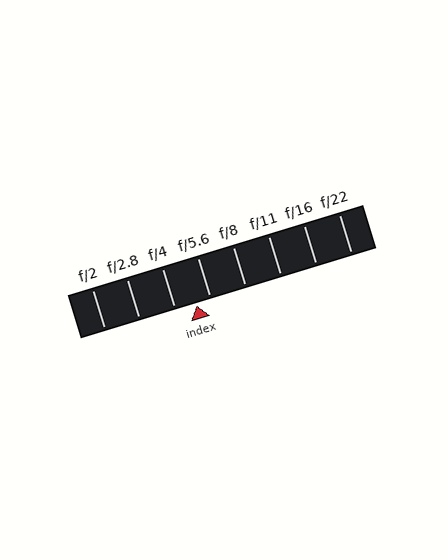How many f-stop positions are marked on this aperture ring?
There are 8 f-stop positions marked.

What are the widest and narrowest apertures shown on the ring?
The widest aperture shown is f/2 and the narrowest is f/22.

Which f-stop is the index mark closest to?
The index mark is closest to f/5.6.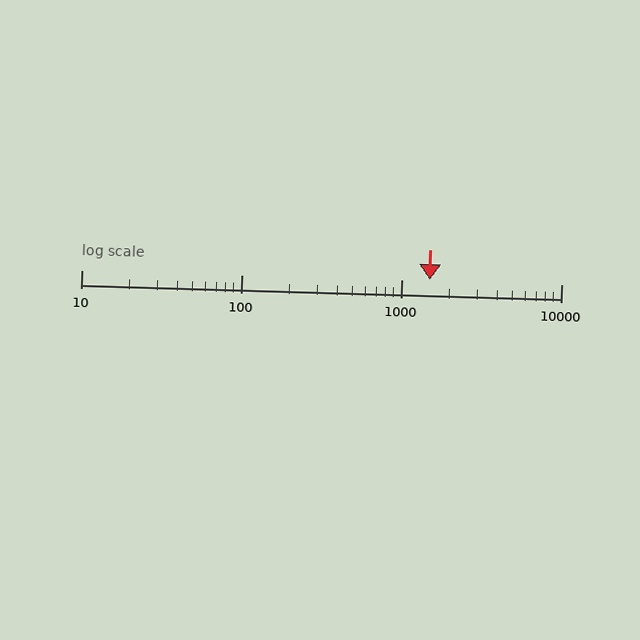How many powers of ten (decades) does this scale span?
The scale spans 3 decades, from 10 to 10000.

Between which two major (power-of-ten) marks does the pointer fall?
The pointer is between 1000 and 10000.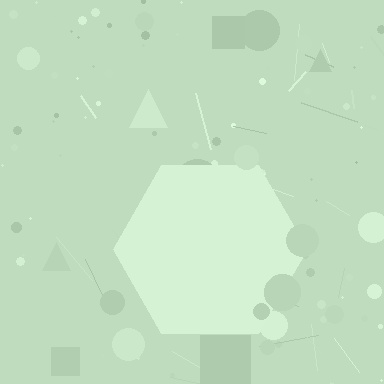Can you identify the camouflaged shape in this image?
The camouflaged shape is a hexagon.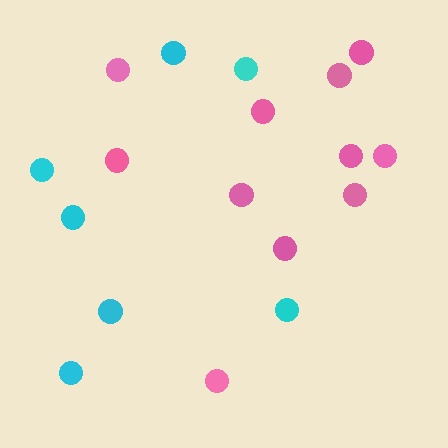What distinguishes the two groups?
There are 2 groups: one group of pink circles (11) and one group of cyan circles (7).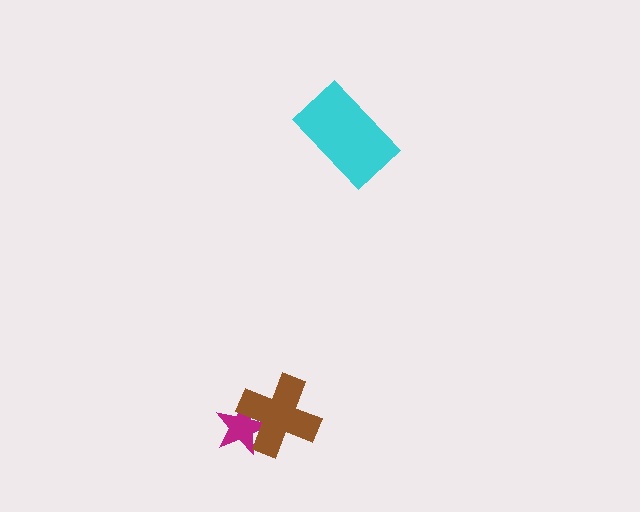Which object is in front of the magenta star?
The brown cross is in front of the magenta star.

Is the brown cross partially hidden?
No, no other shape covers it.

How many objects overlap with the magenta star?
1 object overlaps with the magenta star.